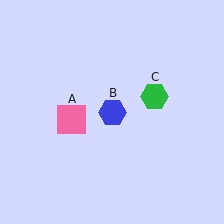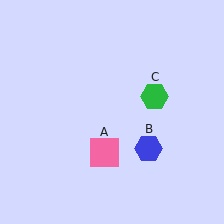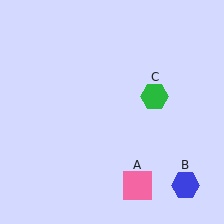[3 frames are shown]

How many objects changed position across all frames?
2 objects changed position: pink square (object A), blue hexagon (object B).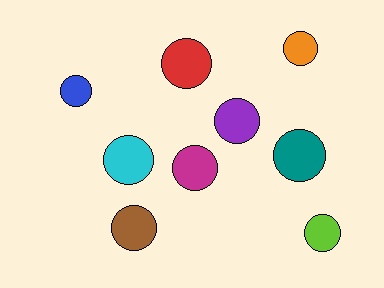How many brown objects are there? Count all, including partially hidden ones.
There is 1 brown object.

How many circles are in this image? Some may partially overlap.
There are 9 circles.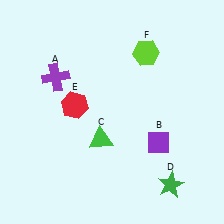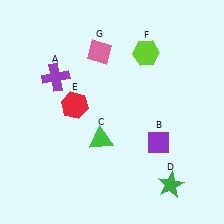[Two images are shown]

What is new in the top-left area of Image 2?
A pink diamond (G) was added in the top-left area of Image 2.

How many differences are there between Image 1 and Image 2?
There is 1 difference between the two images.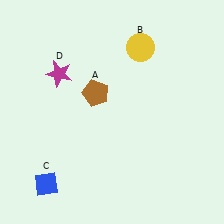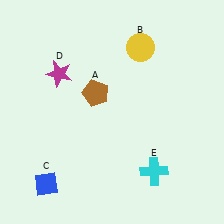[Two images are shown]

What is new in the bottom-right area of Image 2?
A cyan cross (E) was added in the bottom-right area of Image 2.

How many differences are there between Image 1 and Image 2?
There is 1 difference between the two images.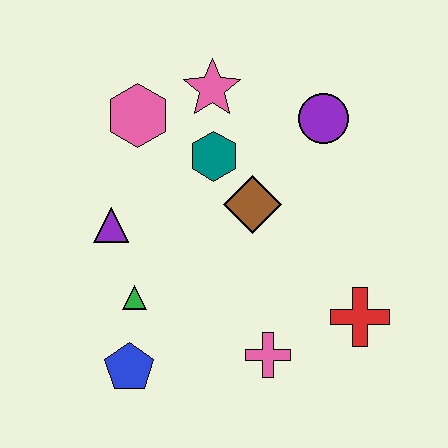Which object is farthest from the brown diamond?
The blue pentagon is farthest from the brown diamond.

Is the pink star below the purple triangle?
No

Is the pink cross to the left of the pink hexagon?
No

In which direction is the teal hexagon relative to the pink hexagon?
The teal hexagon is to the right of the pink hexagon.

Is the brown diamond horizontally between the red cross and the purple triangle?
Yes